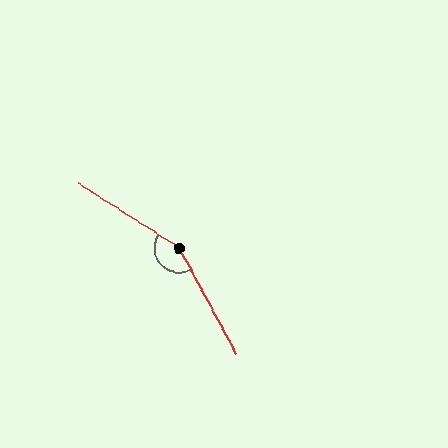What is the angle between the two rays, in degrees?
Approximately 151 degrees.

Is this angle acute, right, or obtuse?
It is obtuse.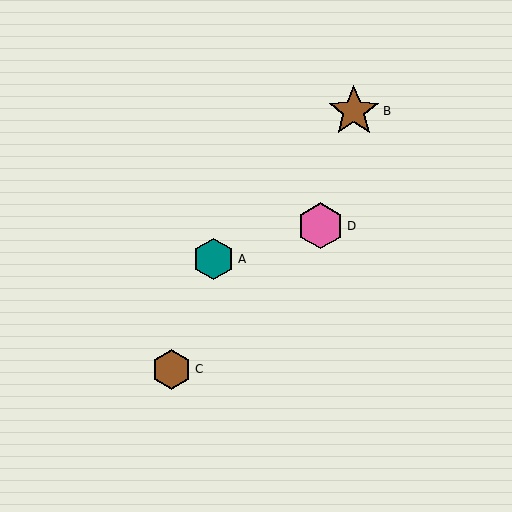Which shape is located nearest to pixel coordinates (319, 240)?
The pink hexagon (labeled D) at (321, 226) is nearest to that location.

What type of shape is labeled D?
Shape D is a pink hexagon.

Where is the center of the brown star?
The center of the brown star is at (354, 111).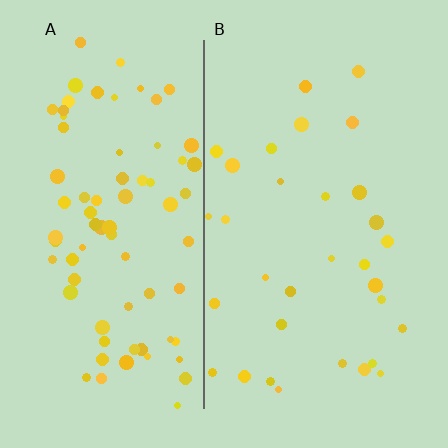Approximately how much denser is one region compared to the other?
Approximately 2.4× — region A over region B.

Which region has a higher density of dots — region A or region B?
A (the left).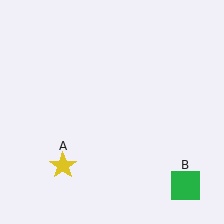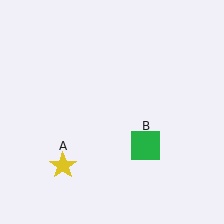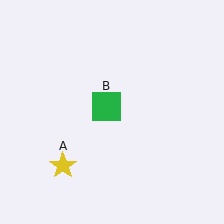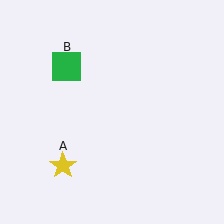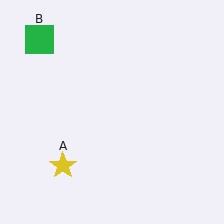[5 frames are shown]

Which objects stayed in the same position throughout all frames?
Yellow star (object A) remained stationary.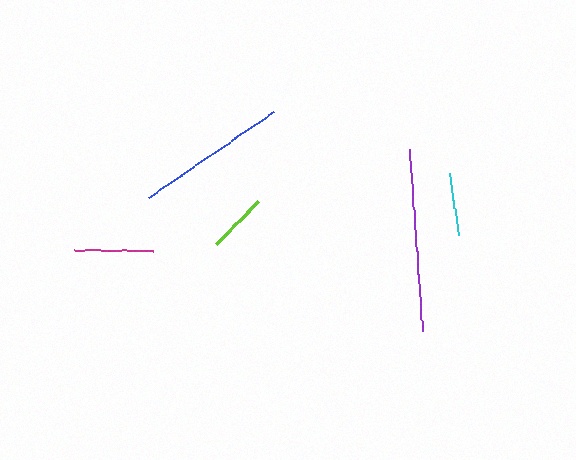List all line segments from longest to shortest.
From longest to shortest: purple, blue, magenta, cyan, lime.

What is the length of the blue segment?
The blue segment is approximately 151 pixels long.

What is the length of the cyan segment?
The cyan segment is approximately 63 pixels long.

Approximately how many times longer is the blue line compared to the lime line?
The blue line is approximately 2.5 times the length of the lime line.